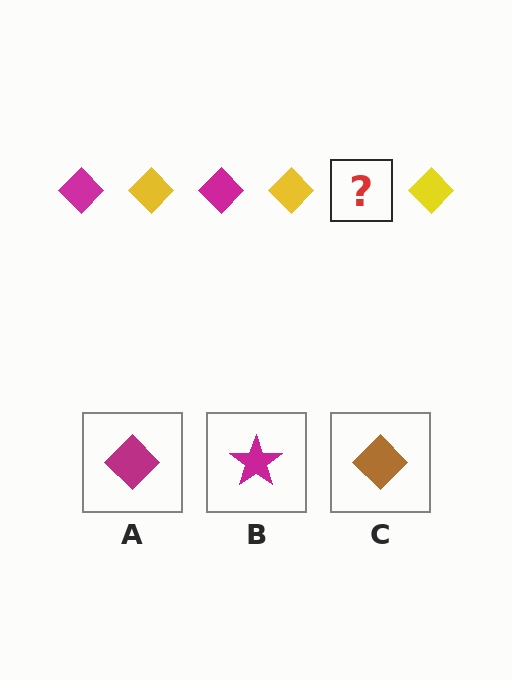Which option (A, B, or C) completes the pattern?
A.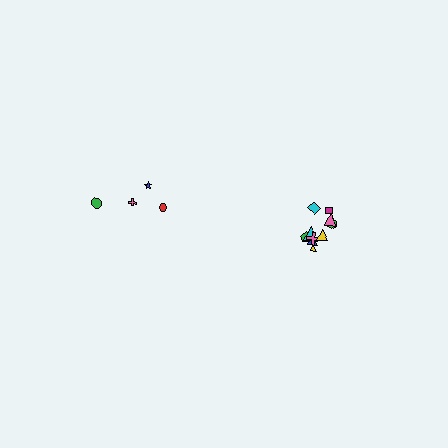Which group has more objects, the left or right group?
The right group.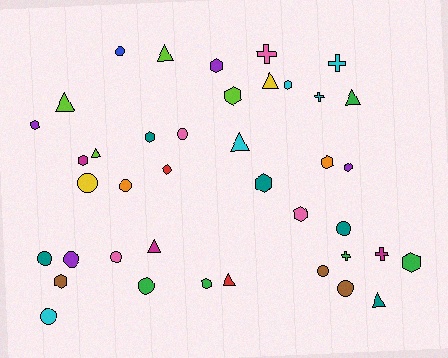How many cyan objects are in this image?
There are 5 cyan objects.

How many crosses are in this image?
There are 5 crosses.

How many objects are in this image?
There are 40 objects.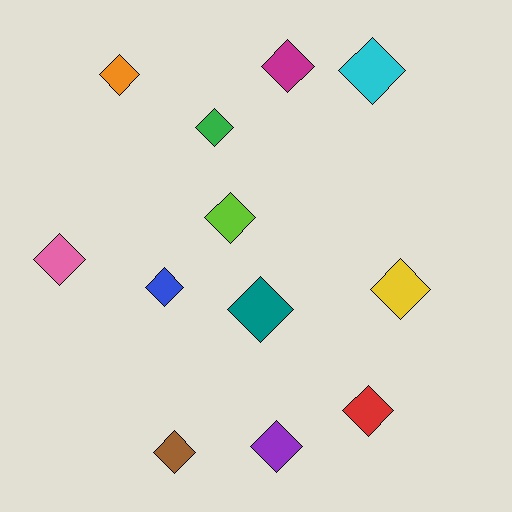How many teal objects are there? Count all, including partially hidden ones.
There is 1 teal object.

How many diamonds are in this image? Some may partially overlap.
There are 12 diamonds.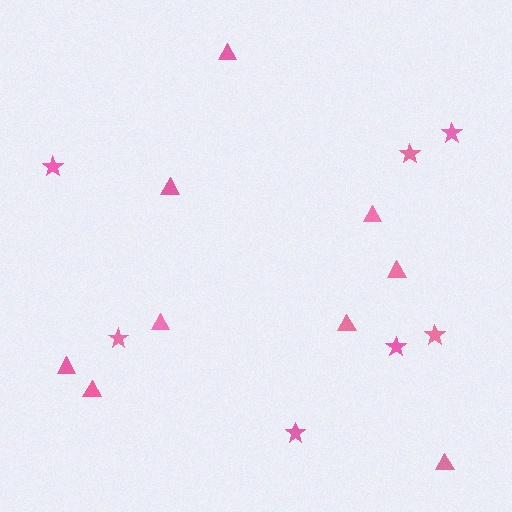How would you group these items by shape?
There are 2 groups: one group of stars (7) and one group of triangles (9).